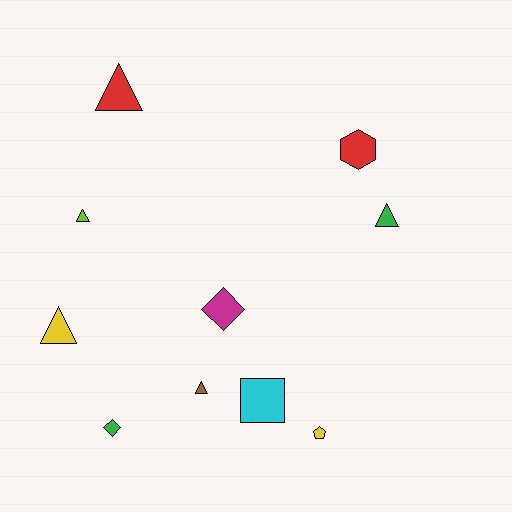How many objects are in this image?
There are 10 objects.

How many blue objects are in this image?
There are no blue objects.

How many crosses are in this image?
There are no crosses.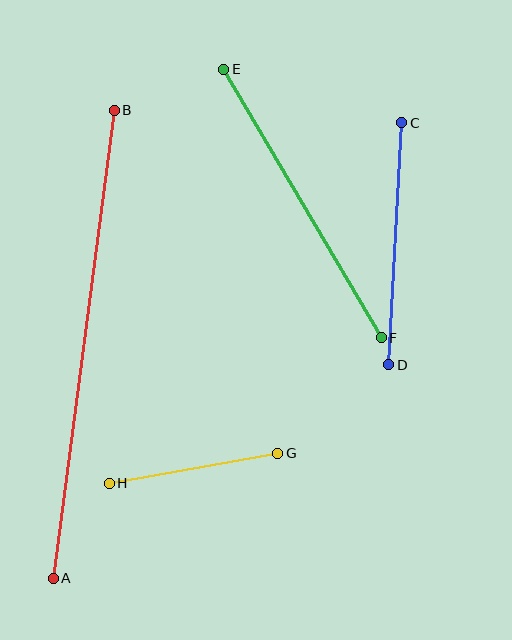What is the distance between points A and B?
The distance is approximately 472 pixels.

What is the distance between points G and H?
The distance is approximately 171 pixels.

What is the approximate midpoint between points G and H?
The midpoint is at approximately (193, 468) pixels.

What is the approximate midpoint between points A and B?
The midpoint is at approximately (84, 344) pixels.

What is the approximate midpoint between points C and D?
The midpoint is at approximately (395, 244) pixels.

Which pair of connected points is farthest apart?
Points A and B are farthest apart.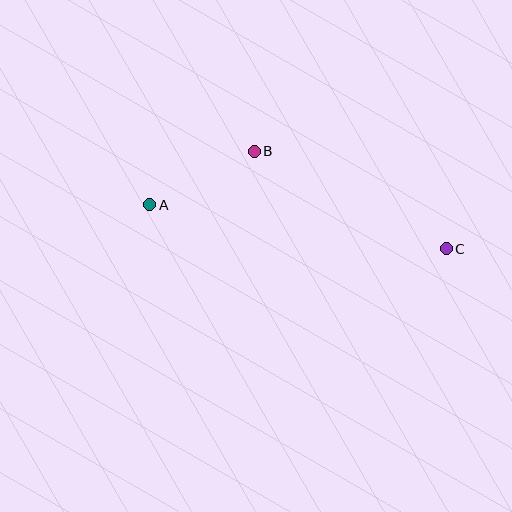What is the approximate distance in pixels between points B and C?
The distance between B and C is approximately 215 pixels.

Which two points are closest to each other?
Points A and B are closest to each other.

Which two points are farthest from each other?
Points A and C are farthest from each other.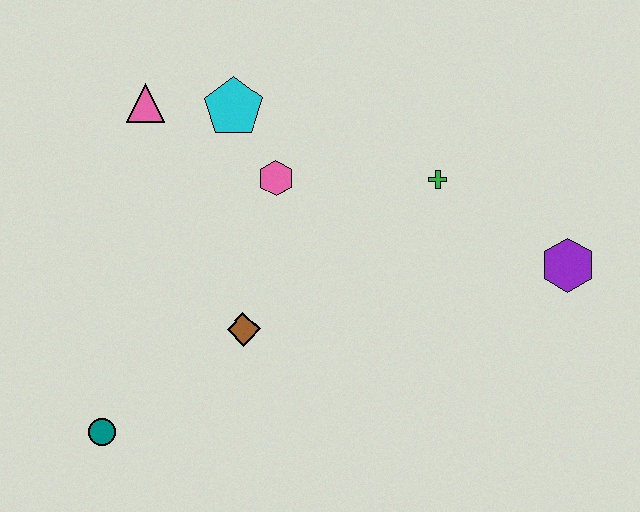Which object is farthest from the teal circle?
The purple hexagon is farthest from the teal circle.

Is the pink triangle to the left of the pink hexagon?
Yes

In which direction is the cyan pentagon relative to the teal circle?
The cyan pentagon is above the teal circle.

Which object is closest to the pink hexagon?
The cyan pentagon is closest to the pink hexagon.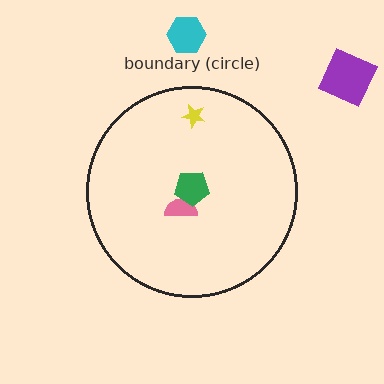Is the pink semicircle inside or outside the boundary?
Inside.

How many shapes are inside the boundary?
3 inside, 2 outside.